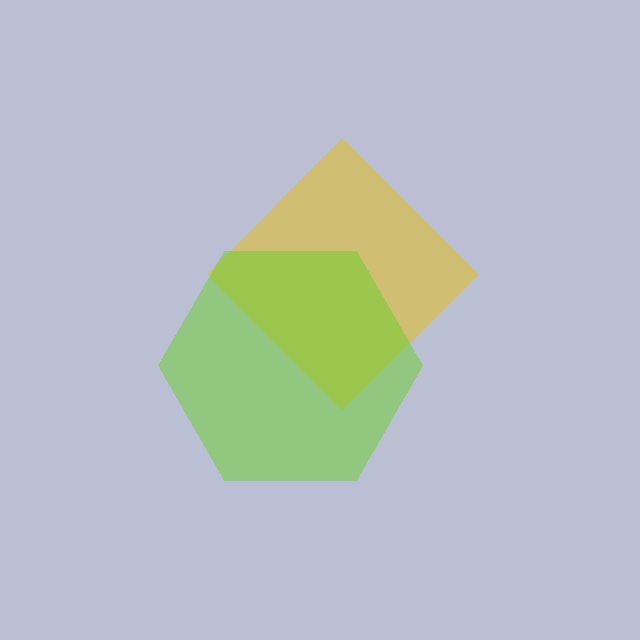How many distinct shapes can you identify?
There are 2 distinct shapes: a yellow diamond, a lime hexagon.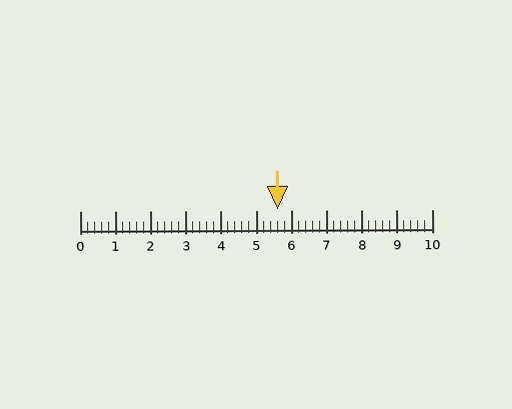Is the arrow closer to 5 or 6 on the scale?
The arrow is closer to 6.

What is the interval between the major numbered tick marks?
The major tick marks are spaced 1 units apart.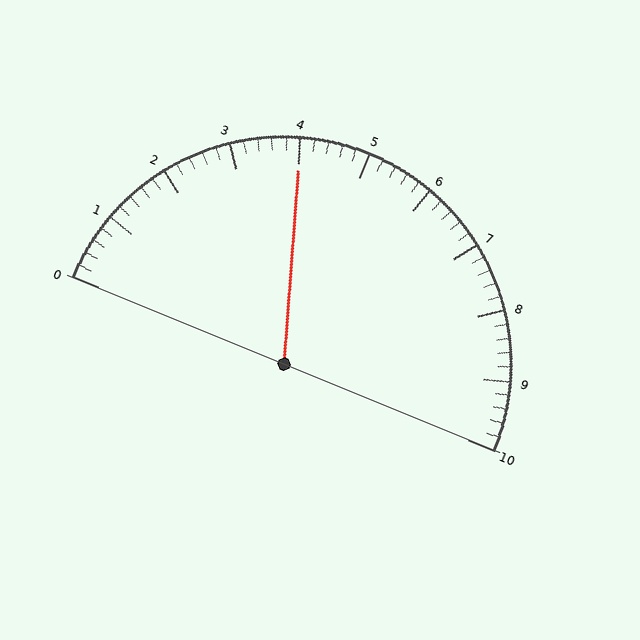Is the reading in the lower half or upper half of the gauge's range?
The reading is in the lower half of the range (0 to 10).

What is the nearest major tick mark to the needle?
The nearest major tick mark is 4.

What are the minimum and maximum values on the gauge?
The gauge ranges from 0 to 10.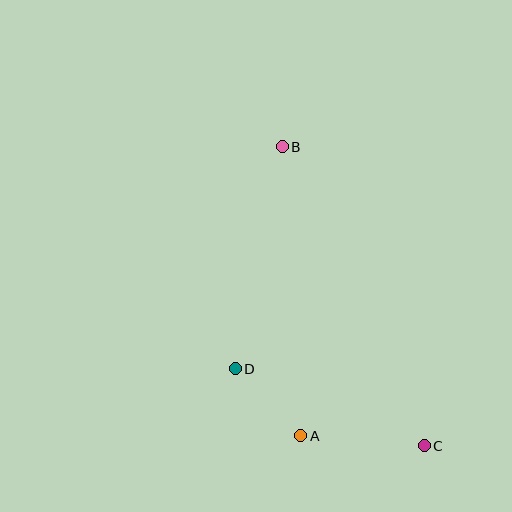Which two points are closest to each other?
Points A and D are closest to each other.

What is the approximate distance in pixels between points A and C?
The distance between A and C is approximately 124 pixels.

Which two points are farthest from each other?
Points B and C are farthest from each other.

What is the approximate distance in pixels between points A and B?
The distance between A and B is approximately 290 pixels.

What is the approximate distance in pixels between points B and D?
The distance between B and D is approximately 227 pixels.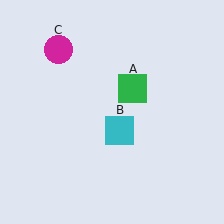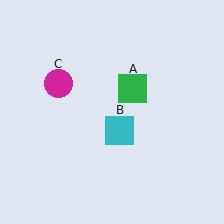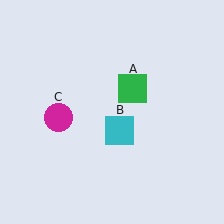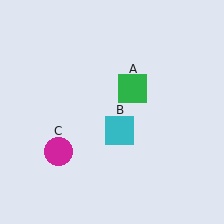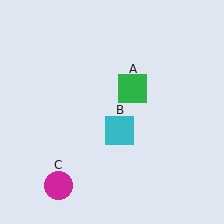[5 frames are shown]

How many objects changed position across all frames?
1 object changed position: magenta circle (object C).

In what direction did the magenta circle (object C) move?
The magenta circle (object C) moved down.